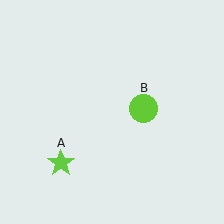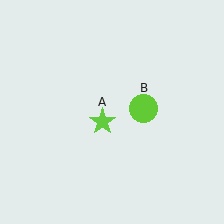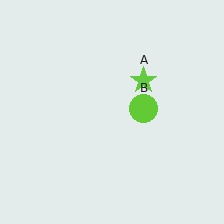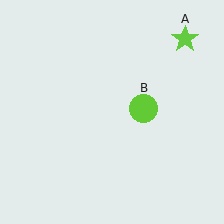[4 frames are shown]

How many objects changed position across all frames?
1 object changed position: lime star (object A).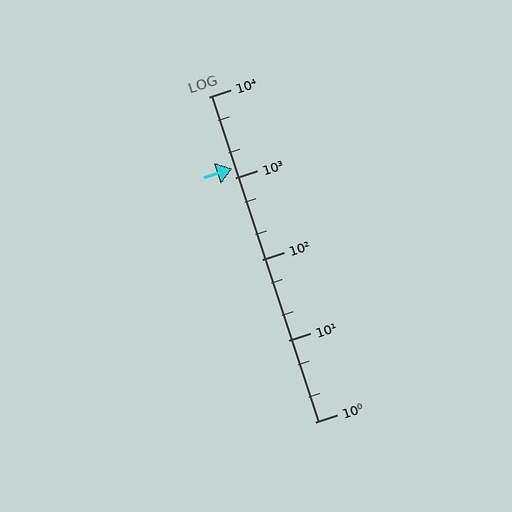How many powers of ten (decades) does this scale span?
The scale spans 4 decades, from 1 to 10000.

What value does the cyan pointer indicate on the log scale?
The pointer indicates approximately 1300.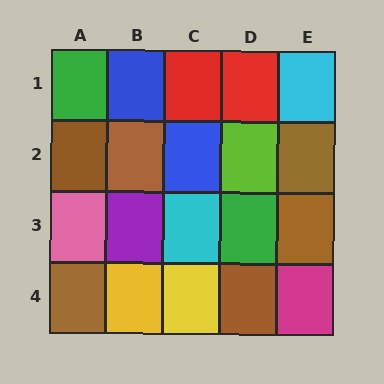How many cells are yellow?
2 cells are yellow.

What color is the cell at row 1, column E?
Cyan.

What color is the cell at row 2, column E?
Brown.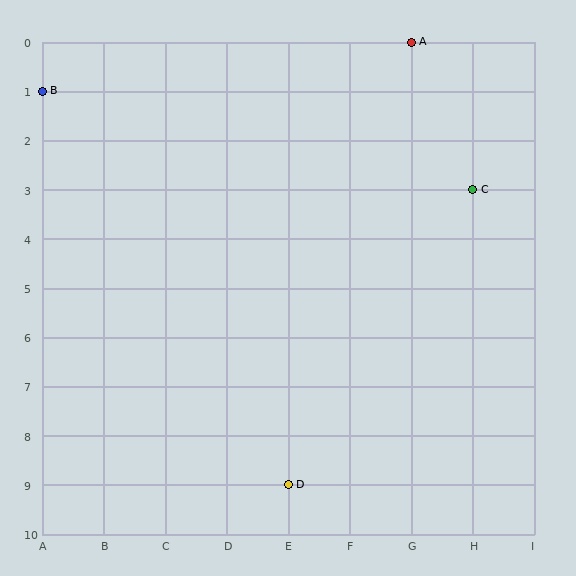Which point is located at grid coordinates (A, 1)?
Point B is at (A, 1).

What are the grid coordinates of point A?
Point A is at grid coordinates (G, 0).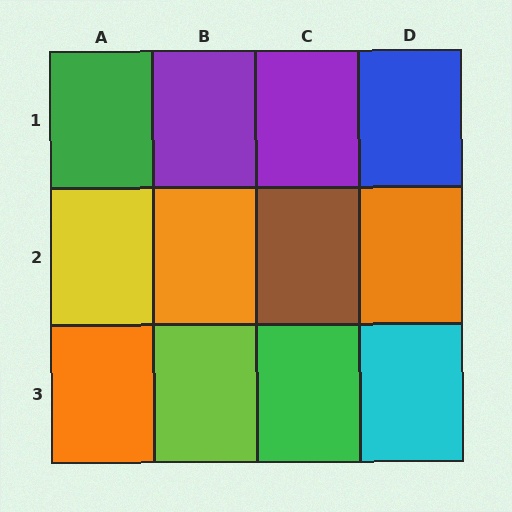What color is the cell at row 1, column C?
Purple.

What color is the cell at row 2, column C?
Brown.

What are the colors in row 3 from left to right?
Orange, lime, green, cyan.